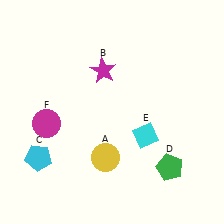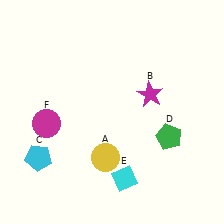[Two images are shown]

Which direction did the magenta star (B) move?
The magenta star (B) moved right.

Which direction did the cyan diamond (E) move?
The cyan diamond (E) moved down.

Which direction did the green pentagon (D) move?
The green pentagon (D) moved up.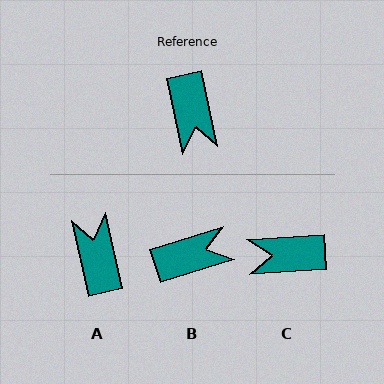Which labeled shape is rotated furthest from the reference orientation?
A, about 179 degrees away.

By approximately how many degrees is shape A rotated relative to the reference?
Approximately 179 degrees clockwise.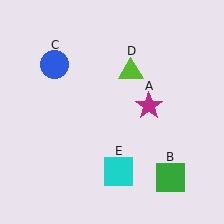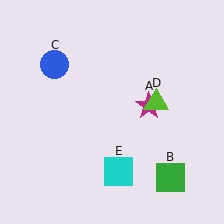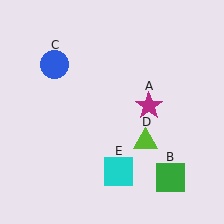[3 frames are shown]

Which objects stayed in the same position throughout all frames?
Magenta star (object A) and green square (object B) and blue circle (object C) and cyan square (object E) remained stationary.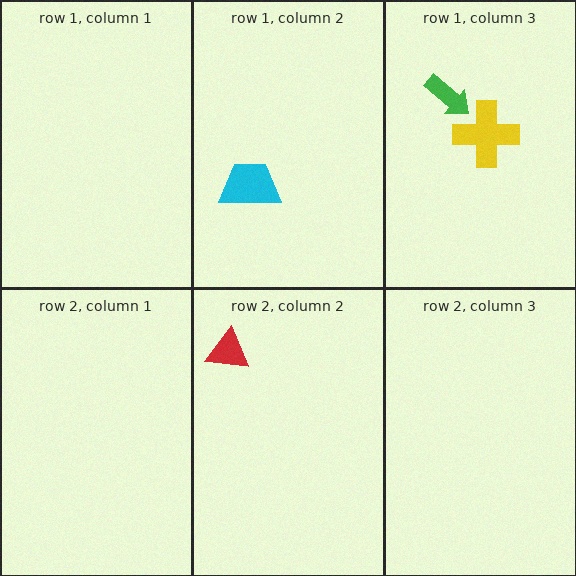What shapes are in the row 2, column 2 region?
The red triangle.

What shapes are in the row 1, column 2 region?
The cyan trapezoid.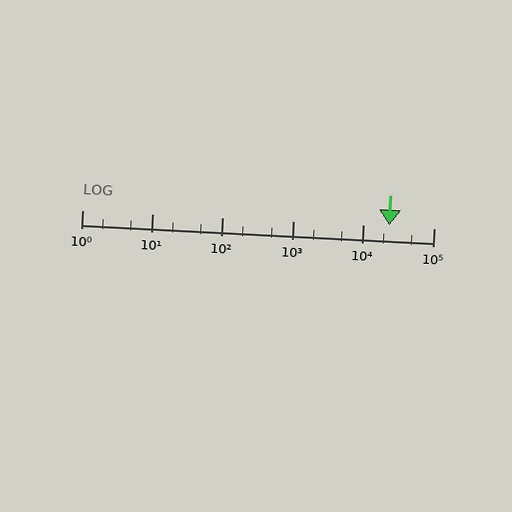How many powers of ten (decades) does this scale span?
The scale spans 5 decades, from 1 to 100000.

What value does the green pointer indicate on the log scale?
The pointer indicates approximately 23000.